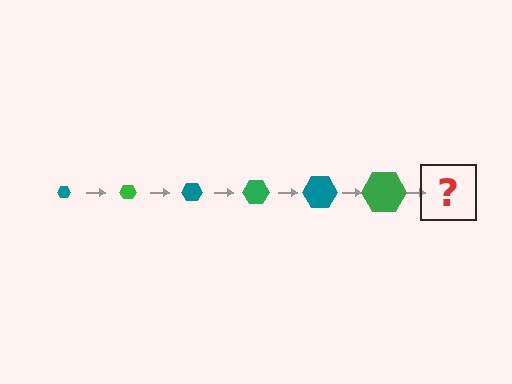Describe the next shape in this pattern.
It should be a teal hexagon, larger than the previous one.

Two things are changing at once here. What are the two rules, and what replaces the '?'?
The two rules are that the hexagon grows larger each step and the color cycles through teal and green. The '?' should be a teal hexagon, larger than the previous one.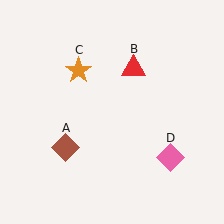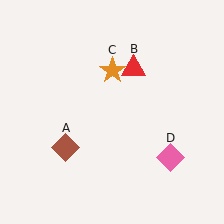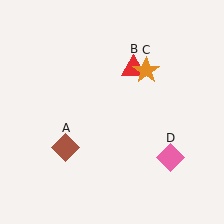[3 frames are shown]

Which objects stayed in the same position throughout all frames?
Brown diamond (object A) and red triangle (object B) and pink diamond (object D) remained stationary.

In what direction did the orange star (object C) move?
The orange star (object C) moved right.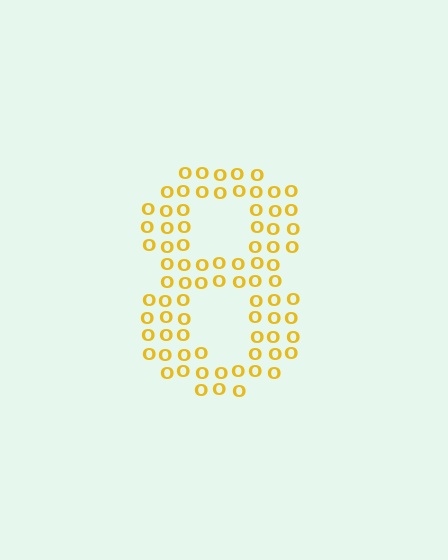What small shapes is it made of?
It is made of small letter O's.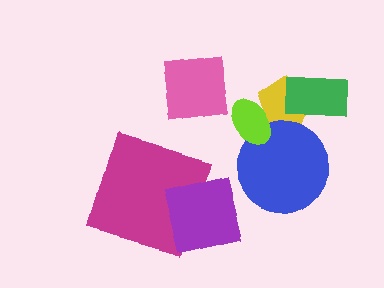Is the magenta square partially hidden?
Yes, it is partially covered by another shape.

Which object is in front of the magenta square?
The purple square is in front of the magenta square.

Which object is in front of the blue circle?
The lime ellipse is in front of the blue circle.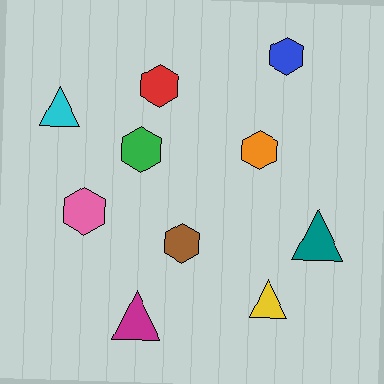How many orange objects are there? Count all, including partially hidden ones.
There is 1 orange object.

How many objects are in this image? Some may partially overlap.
There are 10 objects.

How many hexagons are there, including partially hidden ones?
There are 6 hexagons.